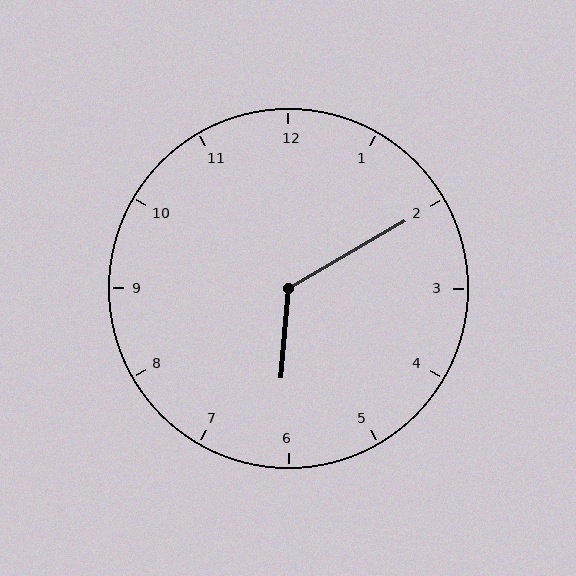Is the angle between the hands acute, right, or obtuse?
It is obtuse.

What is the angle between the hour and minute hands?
Approximately 125 degrees.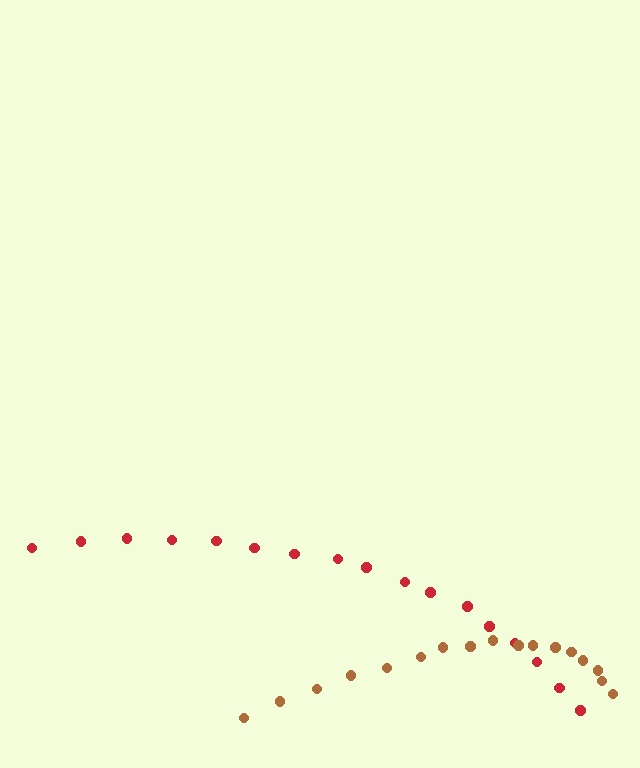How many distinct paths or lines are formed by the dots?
There are 2 distinct paths.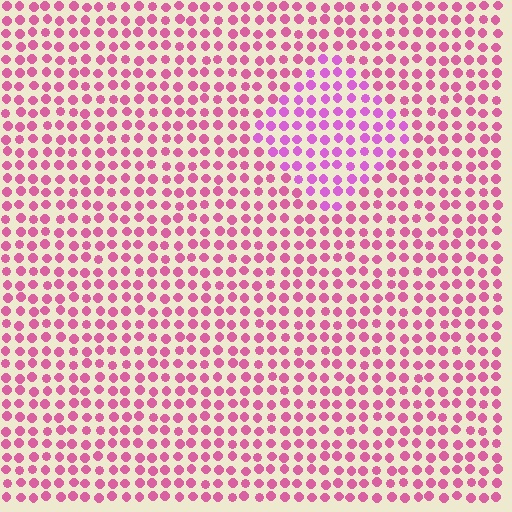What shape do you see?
I see a diamond.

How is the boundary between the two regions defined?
The boundary is defined purely by a slight shift in hue (about 27 degrees). Spacing, size, and orientation are identical on both sides.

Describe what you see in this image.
The image is filled with small pink elements in a uniform arrangement. A diamond-shaped region is visible where the elements are tinted to a slightly different hue, forming a subtle color boundary.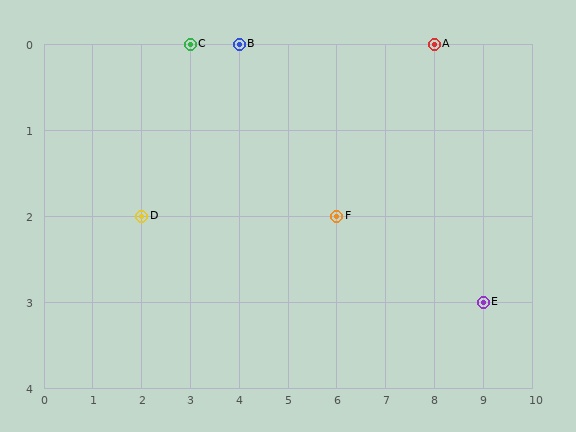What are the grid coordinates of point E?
Point E is at grid coordinates (9, 3).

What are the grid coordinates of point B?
Point B is at grid coordinates (4, 0).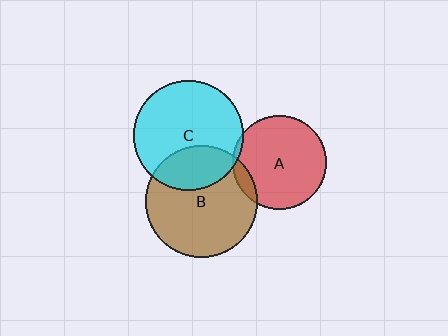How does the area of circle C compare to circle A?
Approximately 1.4 times.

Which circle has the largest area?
Circle B (brown).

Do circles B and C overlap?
Yes.